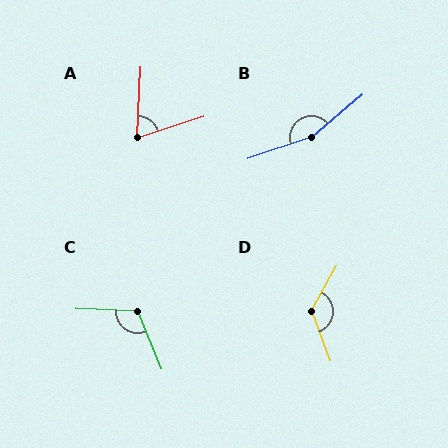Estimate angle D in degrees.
Approximately 130 degrees.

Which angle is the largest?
B, at approximately 159 degrees.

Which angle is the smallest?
A, at approximately 69 degrees.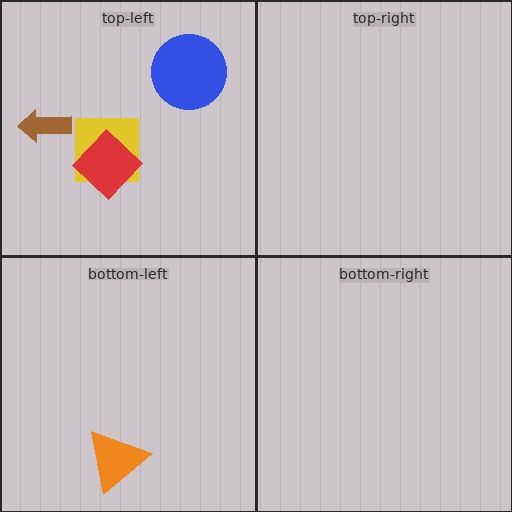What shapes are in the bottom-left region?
The orange triangle.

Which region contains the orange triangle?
The bottom-left region.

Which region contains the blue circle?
The top-left region.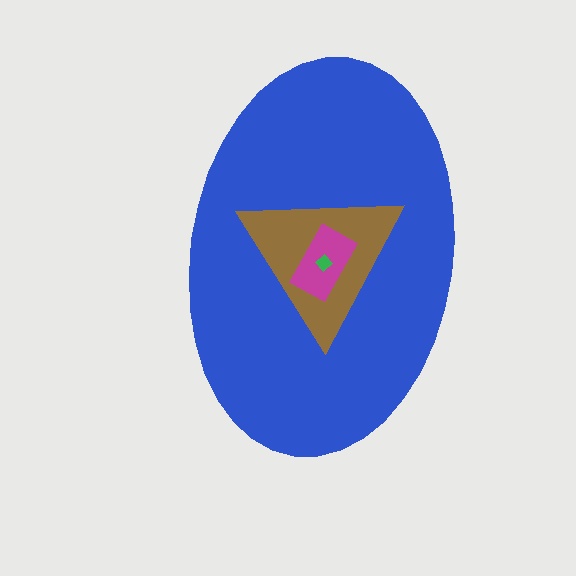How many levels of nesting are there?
4.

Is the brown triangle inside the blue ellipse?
Yes.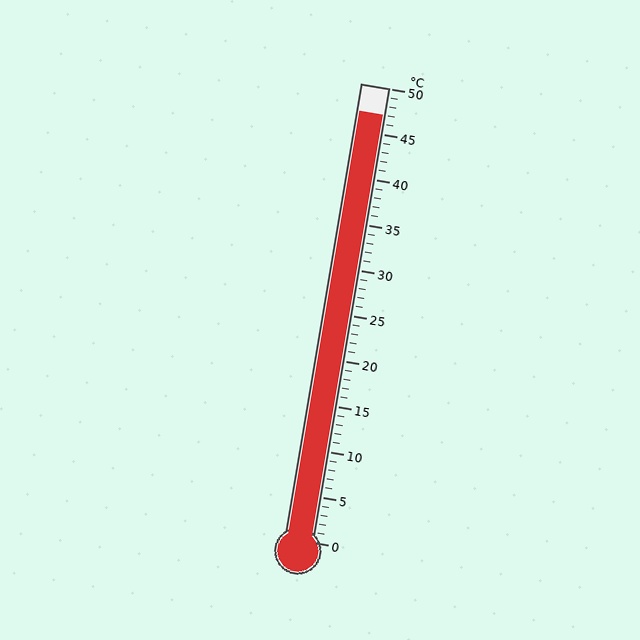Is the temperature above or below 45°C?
The temperature is above 45°C.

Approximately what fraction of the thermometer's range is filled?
The thermometer is filled to approximately 95% of its range.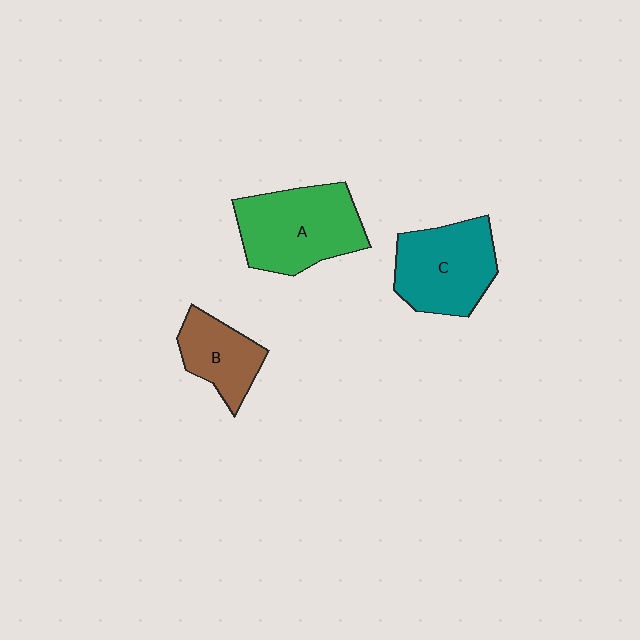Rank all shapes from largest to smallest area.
From largest to smallest: A (green), C (teal), B (brown).